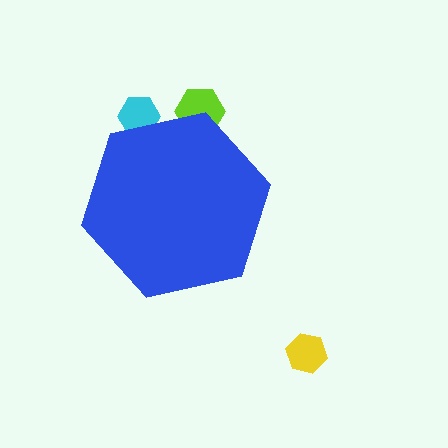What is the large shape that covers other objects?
A blue hexagon.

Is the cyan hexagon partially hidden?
Yes, the cyan hexagon is partially hidden behind the blue hexagon.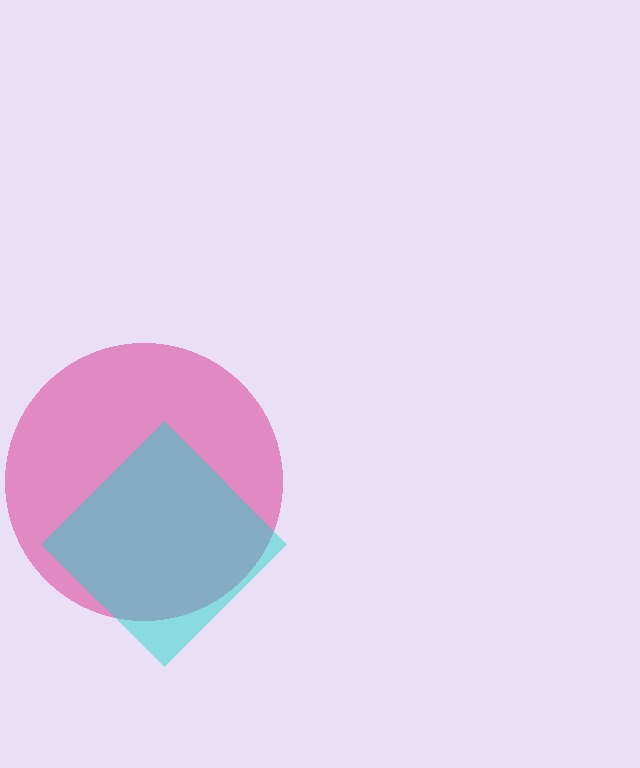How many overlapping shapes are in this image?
There are 2 overlapping shapes in the image.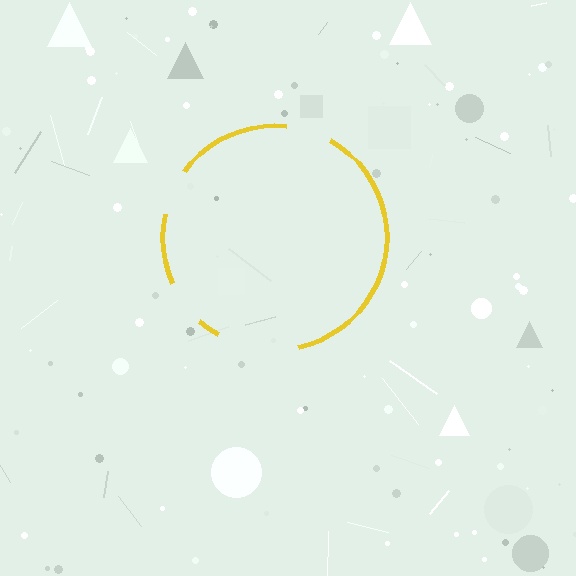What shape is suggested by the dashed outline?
The dashed outline suggests a circle.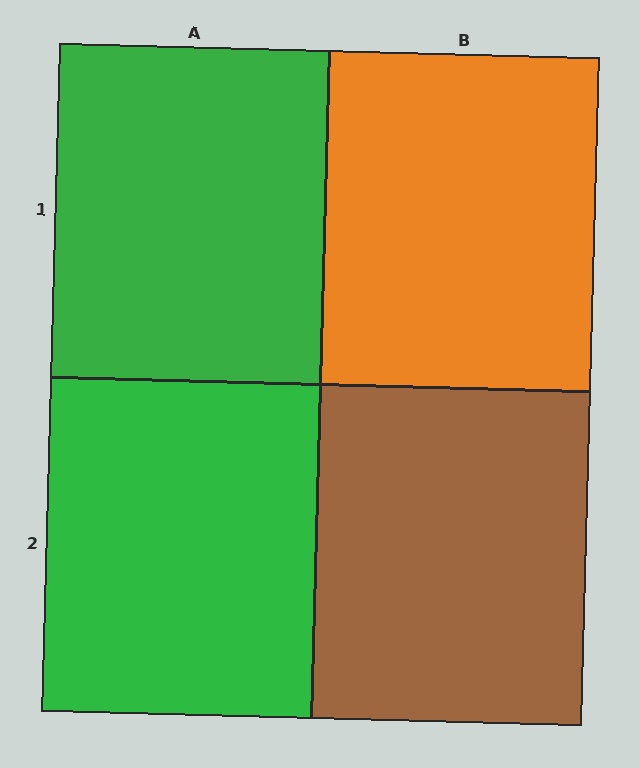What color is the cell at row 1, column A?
Green.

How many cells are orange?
1 cell is orange.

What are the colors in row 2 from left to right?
Green, brown.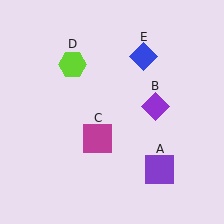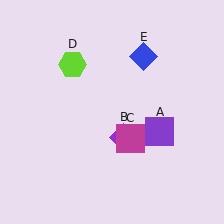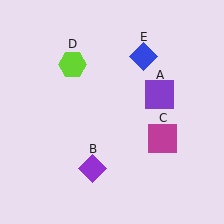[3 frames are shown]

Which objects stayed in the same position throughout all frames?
Lime hexagon (object D) and blue diamond (object E) remained stationary.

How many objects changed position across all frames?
3 objects changed position: purple square (object A), purple diamond (object B), magenta square (object C).